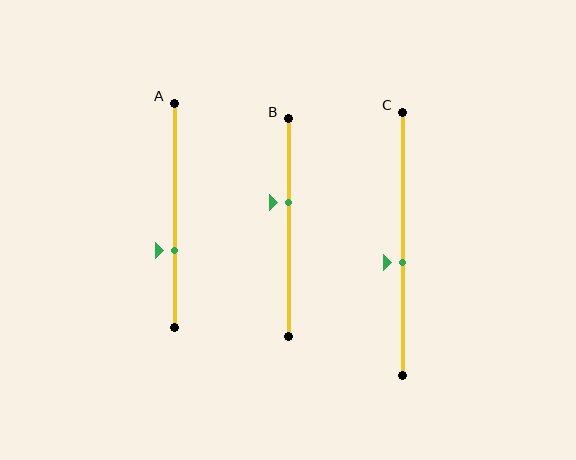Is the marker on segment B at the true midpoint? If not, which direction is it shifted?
No, the marker on segment B is shifted upward by about 12% of the segment length.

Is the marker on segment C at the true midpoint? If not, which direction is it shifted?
No, the marker on segment C is shifted downward by about 7% of the segment length.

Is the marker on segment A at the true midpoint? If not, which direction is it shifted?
No, the marker on segment A is shifted downward by about 15% of the segment length.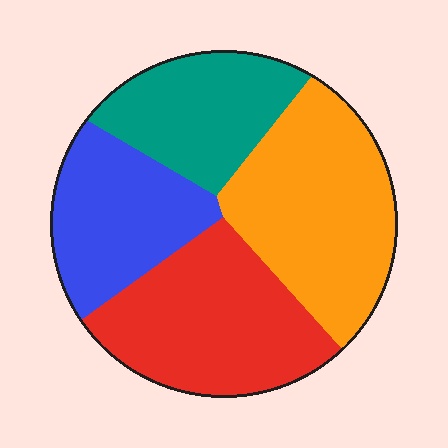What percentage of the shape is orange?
Orange covers 31% of the shape.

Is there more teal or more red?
Red.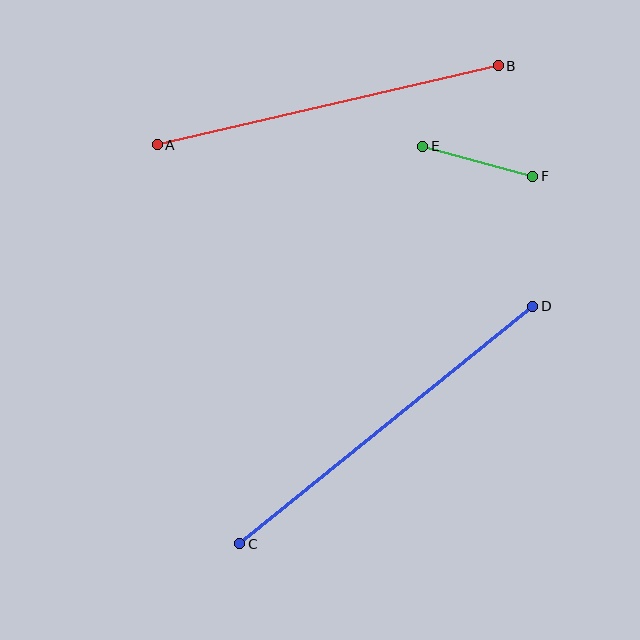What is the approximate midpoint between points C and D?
The midpoint is at approximately (386, 425) pixels.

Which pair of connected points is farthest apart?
Points C and D are farthest apart.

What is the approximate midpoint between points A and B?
The midpoint is at approximately (328, 105) pixels.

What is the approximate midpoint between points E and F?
The midpoint is at approximately (478, 161) pixels.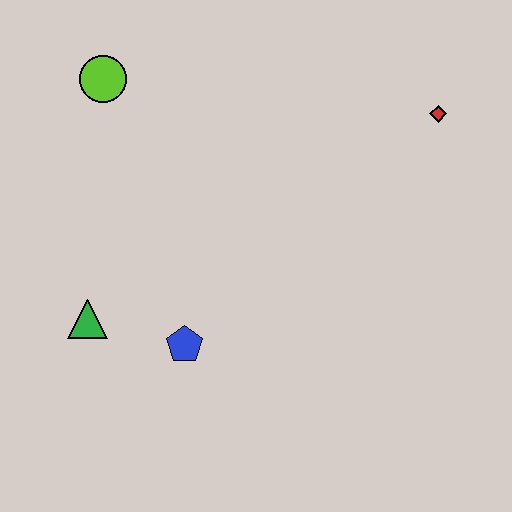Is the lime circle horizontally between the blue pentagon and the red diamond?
No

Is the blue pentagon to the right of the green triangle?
Yes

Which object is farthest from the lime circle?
The red diamond is farthest from the lime circle.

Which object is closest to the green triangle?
The blue pentagon is closest to the green triangle.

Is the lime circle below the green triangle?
No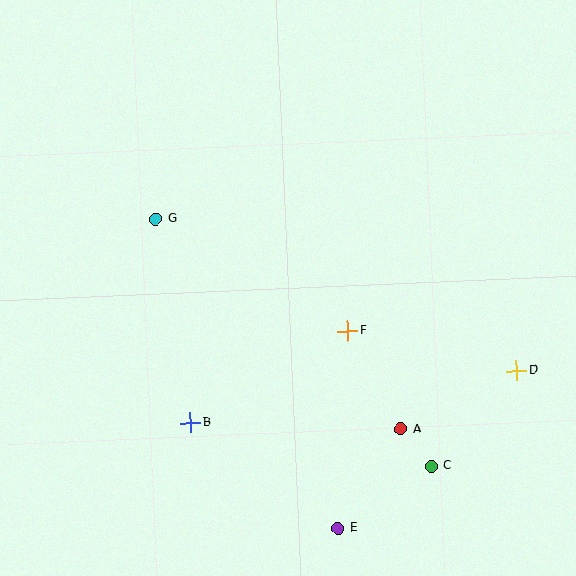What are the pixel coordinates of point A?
Point A is at (401, 429).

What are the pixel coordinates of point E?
Point E is at (338, 528).